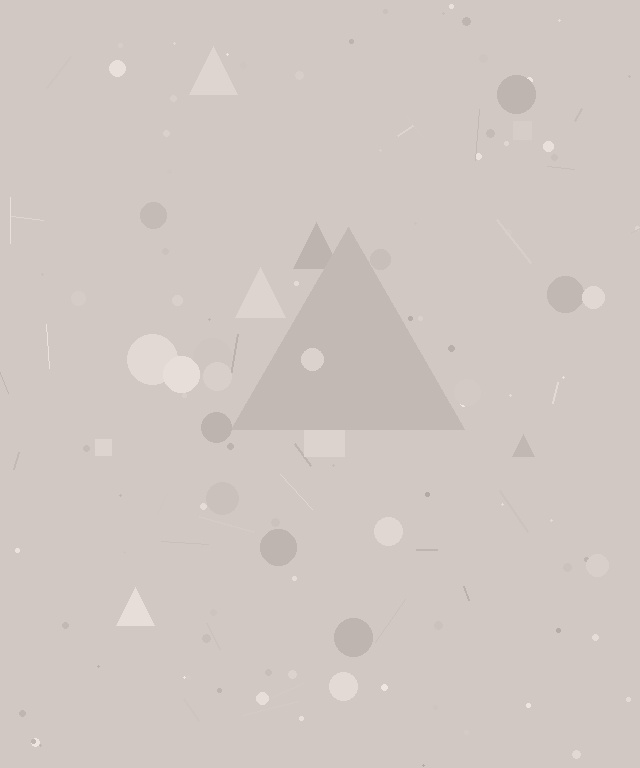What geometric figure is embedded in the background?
A triangle is embedded in the background.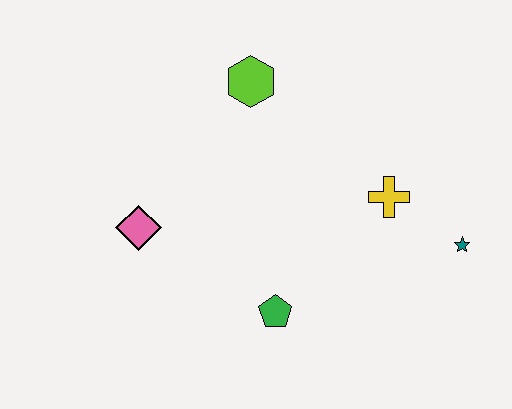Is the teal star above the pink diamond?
No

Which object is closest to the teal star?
The yellow cross is closest to the teal star.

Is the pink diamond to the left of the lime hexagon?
Yes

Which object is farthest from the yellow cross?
The pink diamond is farthest from the yellow cross.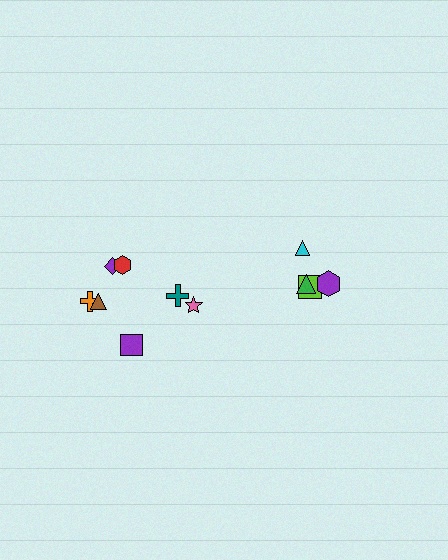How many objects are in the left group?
There are 7 objects.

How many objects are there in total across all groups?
There are 11 objects.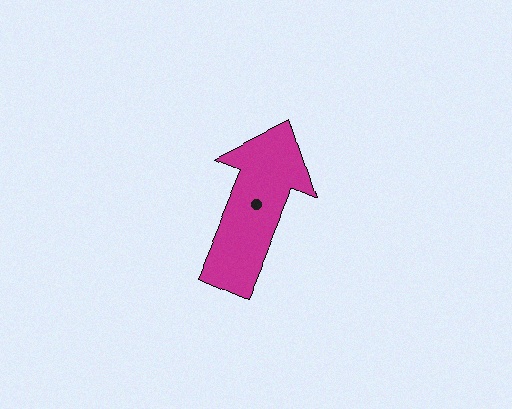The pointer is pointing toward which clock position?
Roughly 1 o'clock.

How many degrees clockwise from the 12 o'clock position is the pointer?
Approximately 23 degrees.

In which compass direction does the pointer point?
Northeast.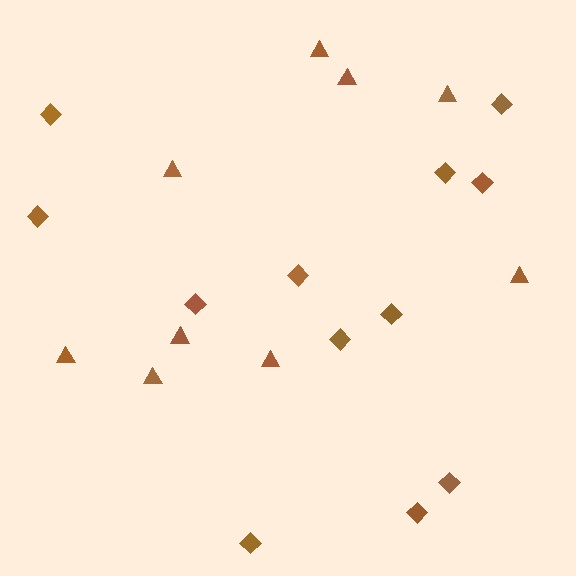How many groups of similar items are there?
There are 2 groups: one group of diamonds (12) and one group of triangles (9).